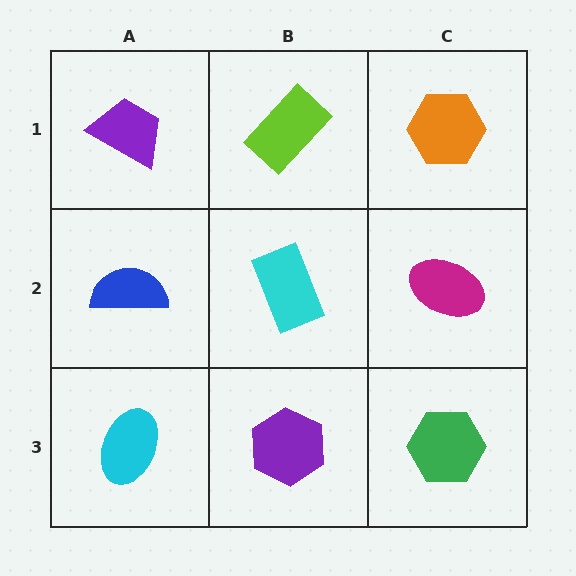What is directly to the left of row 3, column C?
A purple hexagon.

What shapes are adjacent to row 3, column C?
A magenta ellipse (row 2, column C), a purple hexagon (row 3, column B).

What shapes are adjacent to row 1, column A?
A blue semicircle (row 2, column A), a lime rectangle (row 1, column B).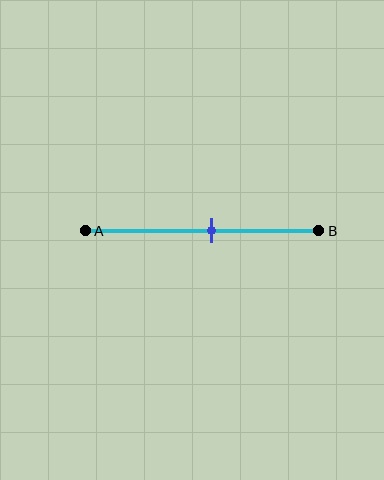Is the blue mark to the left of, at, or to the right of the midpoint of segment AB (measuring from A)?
The blue mark is to the right of the midpoint of segment AB.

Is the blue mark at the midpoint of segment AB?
No, the mark is at about 55% from A, not at the 50% midpoint.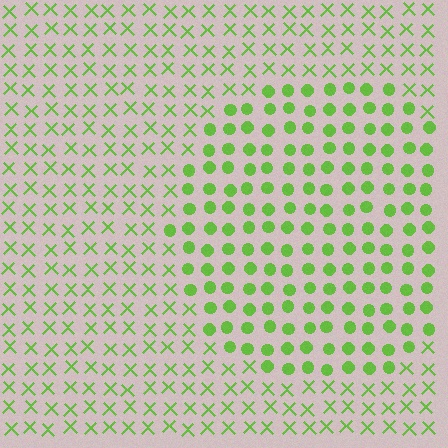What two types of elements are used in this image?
The image uses circles inside the circle region and X marks outside it.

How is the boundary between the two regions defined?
The boundary is defined by a change in element shape: circles inside vs. X marks outside. All elements share the same color and spacing.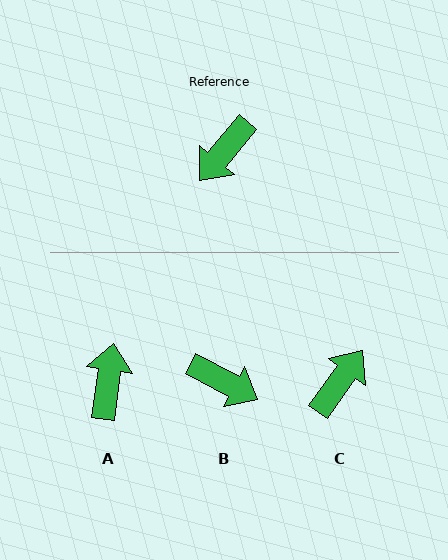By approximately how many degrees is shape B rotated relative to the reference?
Approximately 101 degrees counter-clockwise.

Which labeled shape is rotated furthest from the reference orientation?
C, about 176 degrees away.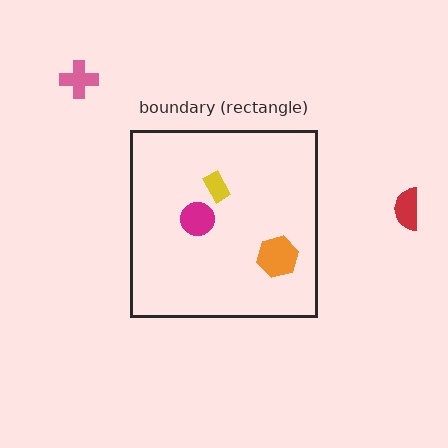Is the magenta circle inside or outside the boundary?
Inside.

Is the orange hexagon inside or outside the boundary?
Inside.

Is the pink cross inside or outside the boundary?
Outside.